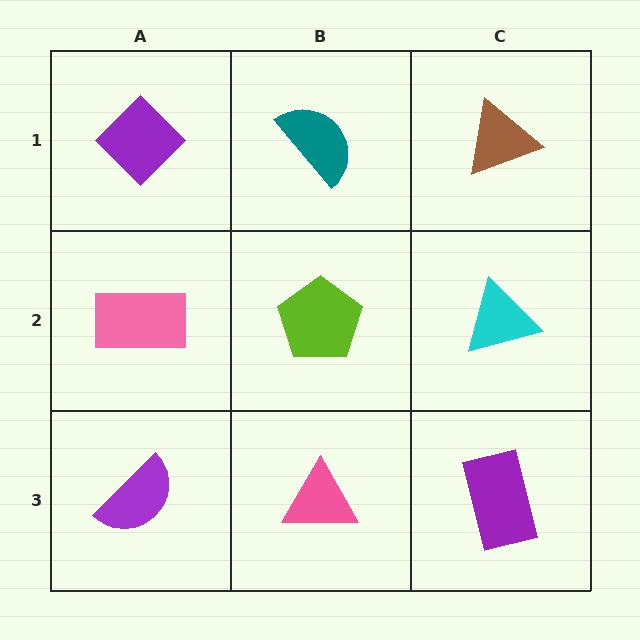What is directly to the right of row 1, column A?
A teal semicircle.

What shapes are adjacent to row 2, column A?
A purple diamond (row 1, column A), a purple semicircle (row 3, column A), a lime pentagon (row 2, column B).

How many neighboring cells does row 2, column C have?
3.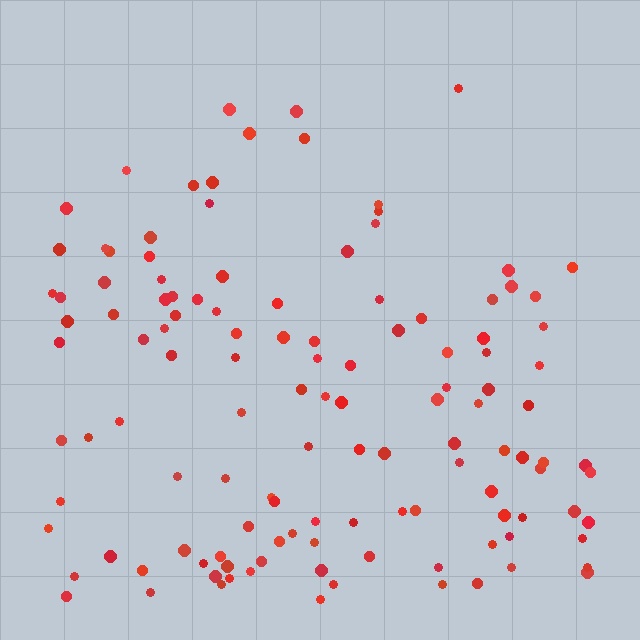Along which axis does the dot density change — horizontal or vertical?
Vertical.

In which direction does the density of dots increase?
From top to bottom, with the bottom side densest.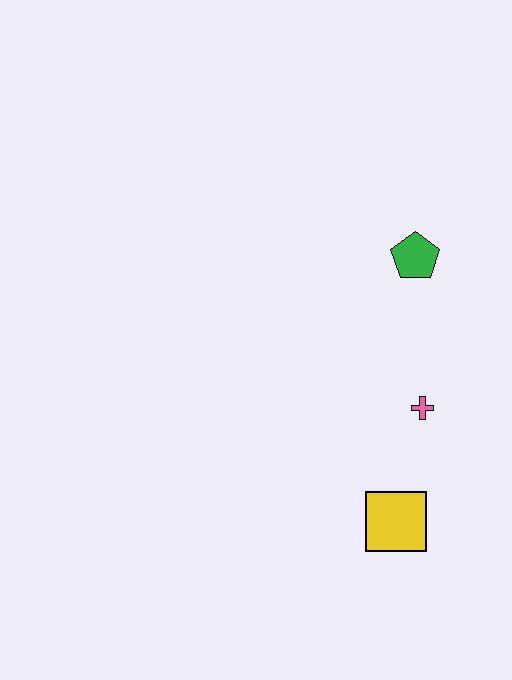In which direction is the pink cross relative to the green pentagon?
The pink cross is below the green pentagon.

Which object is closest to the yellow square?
The pink cross is closest to the yellow square.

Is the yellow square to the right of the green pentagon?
No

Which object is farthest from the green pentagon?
The yellow square is farthest from the green pentagon.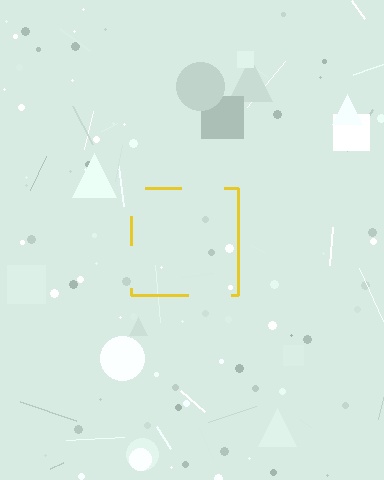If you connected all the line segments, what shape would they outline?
They would outline a square.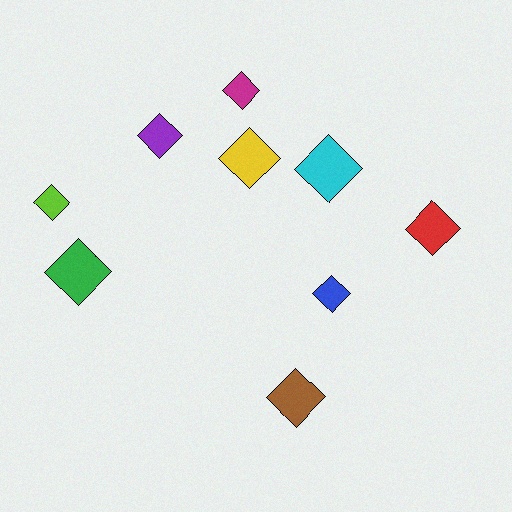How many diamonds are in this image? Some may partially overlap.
There are 9 diamonds.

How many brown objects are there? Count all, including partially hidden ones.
There is 1 brown object.